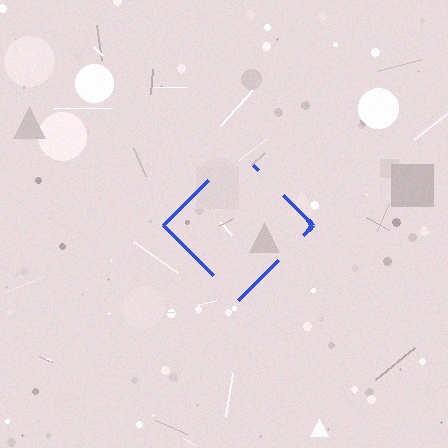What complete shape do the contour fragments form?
The contour fragments form a diamond.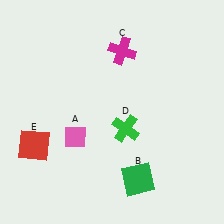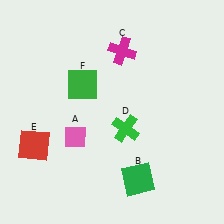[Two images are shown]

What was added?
A green square (F) was added in Image 2.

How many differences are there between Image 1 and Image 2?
There is 1 difference between the two images.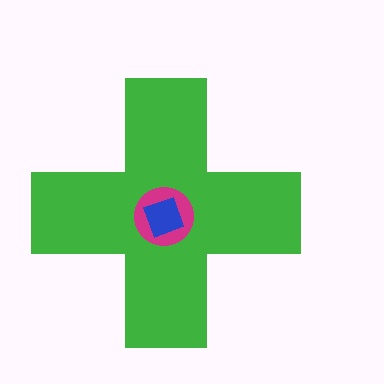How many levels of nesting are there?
3.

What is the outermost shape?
The green cross.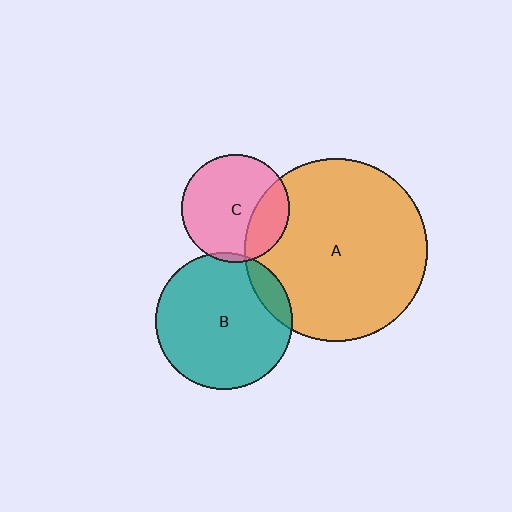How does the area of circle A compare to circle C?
Approximately 2.9 times.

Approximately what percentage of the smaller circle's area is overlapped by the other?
Approximately 5%.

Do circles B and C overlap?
Yes.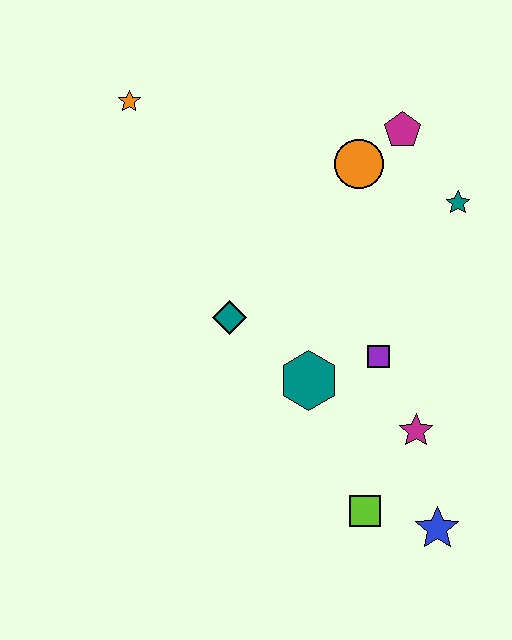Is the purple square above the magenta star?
Yes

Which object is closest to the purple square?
The teal hexagon is closest to the purple square.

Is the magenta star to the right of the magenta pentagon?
Yes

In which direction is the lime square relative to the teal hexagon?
The lime square is below the teal hexagon.